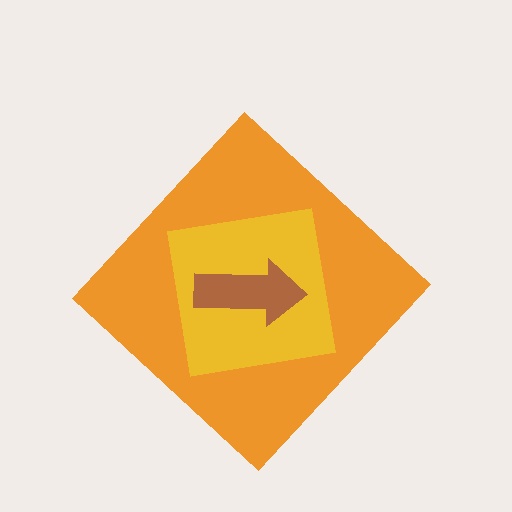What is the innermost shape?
The brown arrow.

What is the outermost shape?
The orange diamond.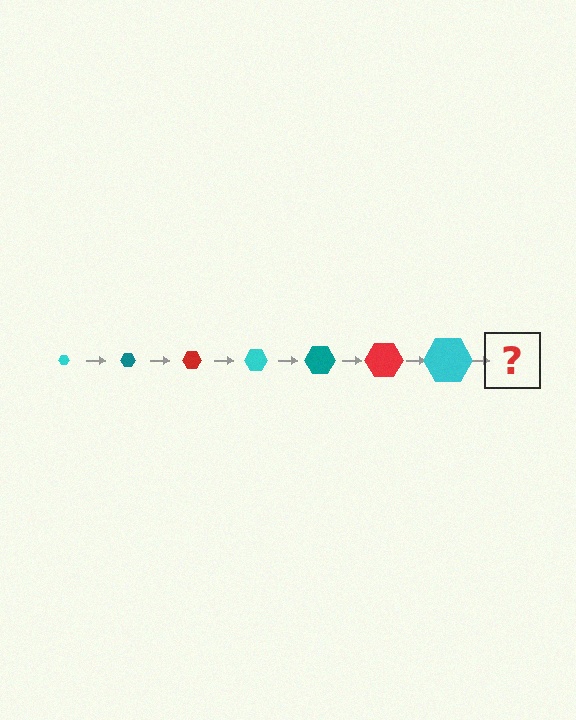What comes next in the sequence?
The next element should be a teal hexagon, larger than the previous one.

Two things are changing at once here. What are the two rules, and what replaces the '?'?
The two rules are that the hexagon grows larger each step and the color cycles through cyan, teal, and red. The '?' should be a teal hexagon, larger than the previous one.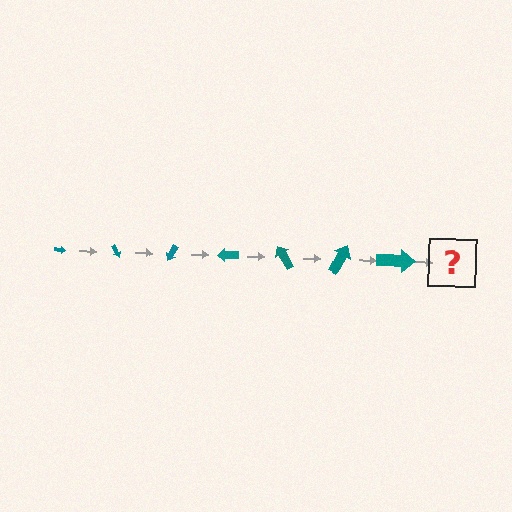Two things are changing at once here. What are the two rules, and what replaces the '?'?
The two rules are that the arrow grows larger each step and it rotates 60 degrees each step. The '?' should be an arrow, larger than the previous one and rotated 420 degrees from the start.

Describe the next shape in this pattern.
It should be an arrow, larger than the previous one and rotated 420 degrees from the start.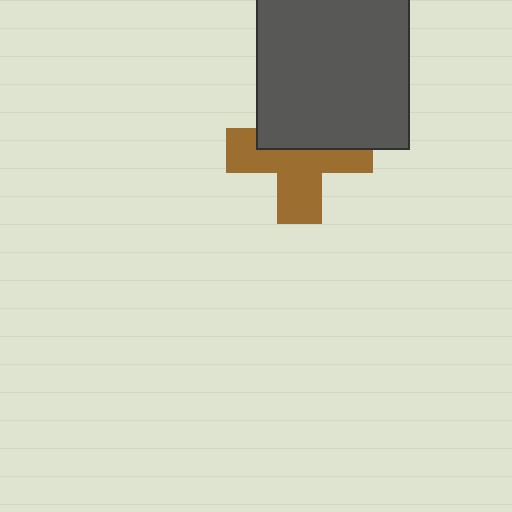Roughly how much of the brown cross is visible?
About half of it is visible (roughly 57%).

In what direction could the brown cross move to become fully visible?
The brown cross could move down. That would shift it out from behind the dark gray rectangle entirely.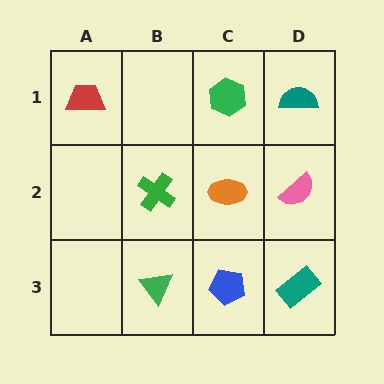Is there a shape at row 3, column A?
No, that cell is empty.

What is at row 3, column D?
A teal rectangle.